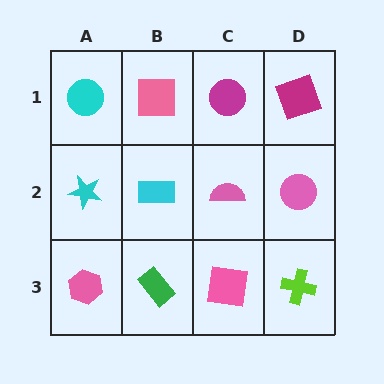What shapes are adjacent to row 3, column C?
A pink semicircle (row 2, column C), a green rectangle (row 3, column B), a lime cross (row 3, column D).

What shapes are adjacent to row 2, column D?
A magenta square (row 1, column D), a lime cross (row 3, column D), a pink semicircle (row 2, column C).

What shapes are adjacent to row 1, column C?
A pink semicircle (row 2, column C), a pink square (row 1, column B), a magenta square (row 1, column D).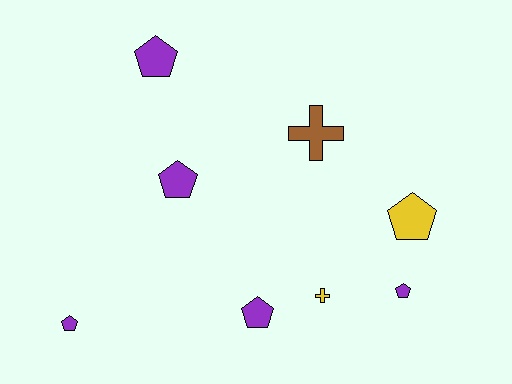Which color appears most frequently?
Purple, with 5 objects.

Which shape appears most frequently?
Pentagon, with 6 objects.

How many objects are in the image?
There are 8 objects.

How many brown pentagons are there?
There are no brown pentagons.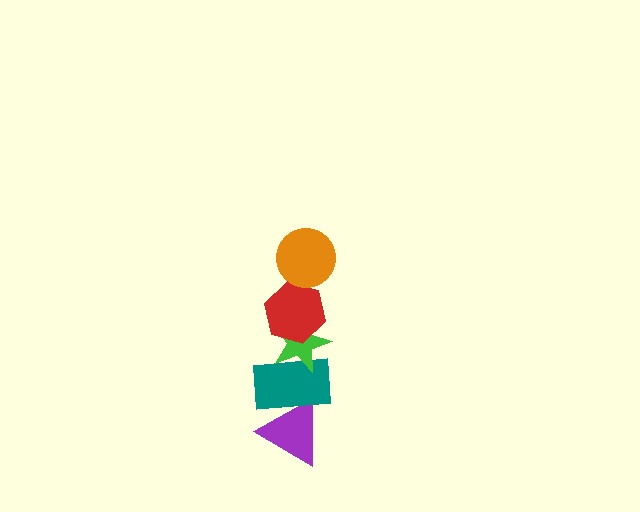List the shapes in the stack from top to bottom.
From top to bottom: the orange circle, the red hexagon, the green star, the teal rectangle, the purple triangle.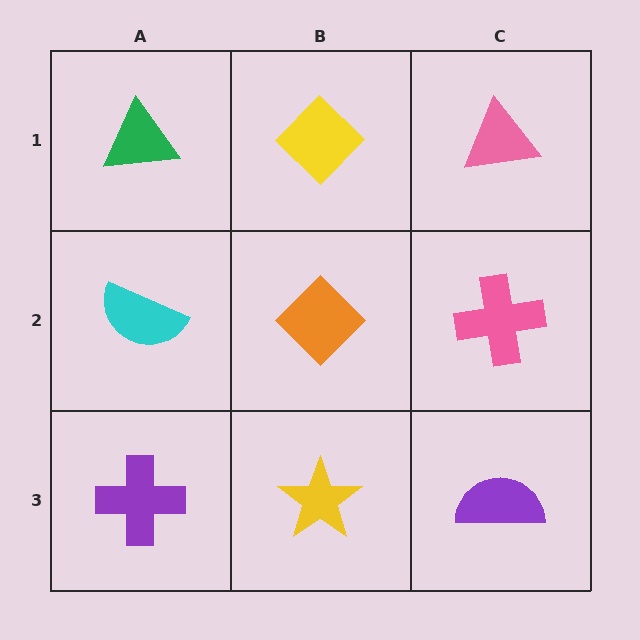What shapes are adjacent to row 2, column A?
A green triangle (row 1, column A), a purple cross (row 3, column A), an orange diamond (row 2, column B).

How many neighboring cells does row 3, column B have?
3.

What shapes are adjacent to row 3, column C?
A pink cross (row 2, column C), a yellow star (row 3, column B).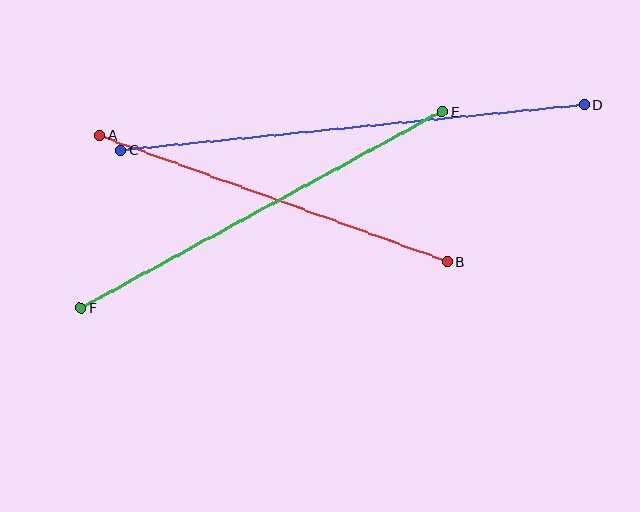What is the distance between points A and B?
The distance is approximately 370 pixels.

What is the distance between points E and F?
The distance is approximately 411 pixels.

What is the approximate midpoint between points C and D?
The midpoint is at approximately (353, 127) pixels.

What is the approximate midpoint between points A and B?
The midpoint is at approximately (273, 198) pixels.